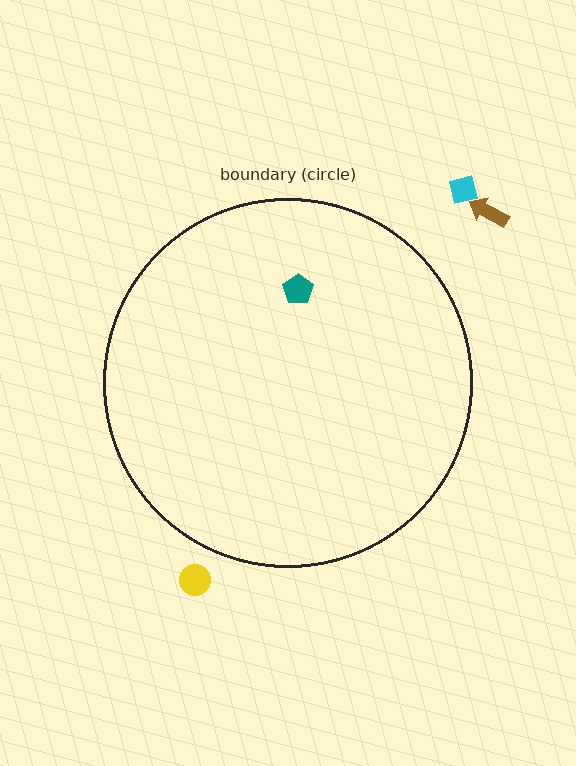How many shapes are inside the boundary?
1 inside, 3 outside.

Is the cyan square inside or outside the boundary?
Outside.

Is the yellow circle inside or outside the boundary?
Outside.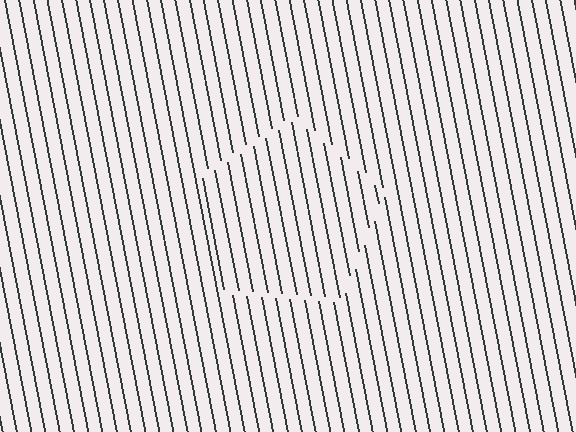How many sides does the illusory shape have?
5 sides — the line-ends trace a pentagon.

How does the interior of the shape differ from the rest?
The interior of the shape contains the same grating, shifted by half a period — the contour is defined by the phase discontinuity where line-ends from the inner and outer gratings abut.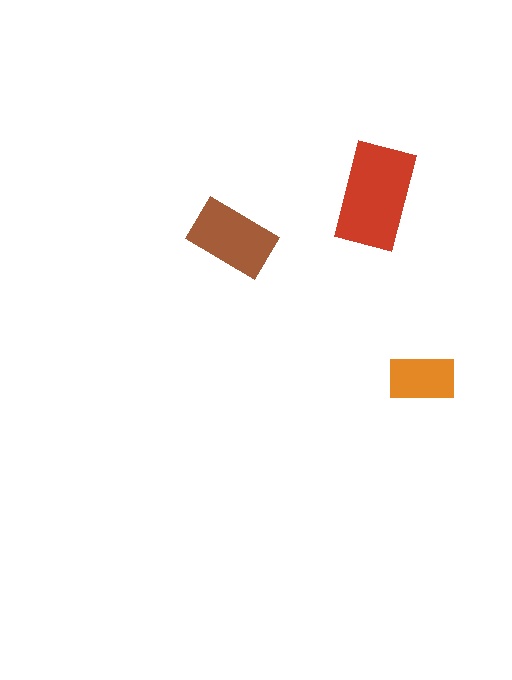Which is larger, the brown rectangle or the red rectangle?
The red one.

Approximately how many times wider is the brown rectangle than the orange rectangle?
About 1.5 times wider.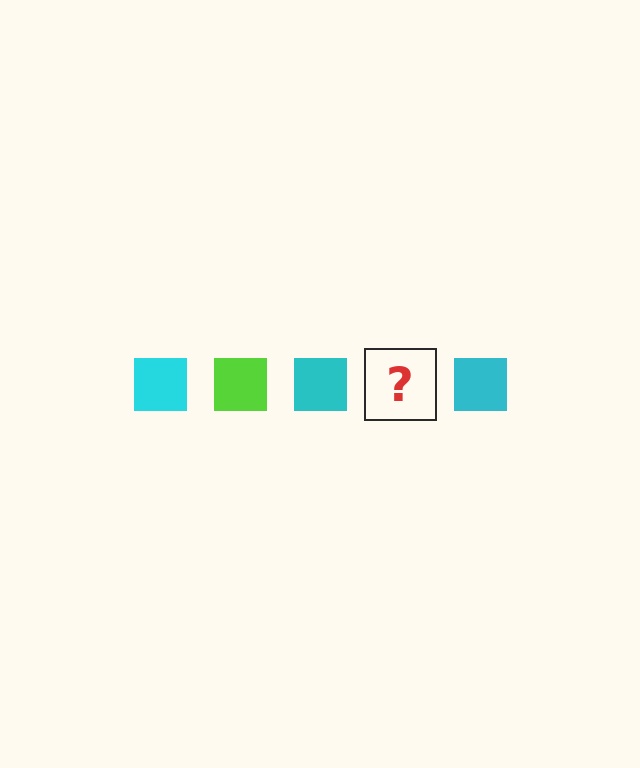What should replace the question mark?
The question mark should be replaced with a lime square.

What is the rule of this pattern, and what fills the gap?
The rule is that the pattern cycles through cyan, lime squares. The gap should be filled with a lime square.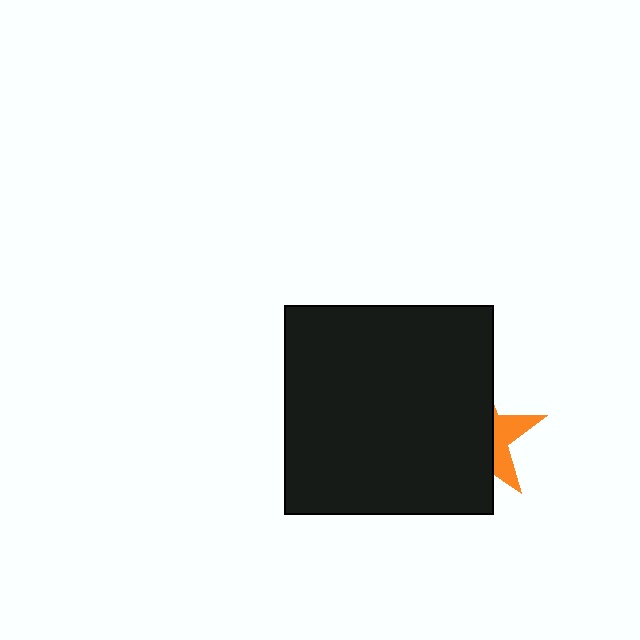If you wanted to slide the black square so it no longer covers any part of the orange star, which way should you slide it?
Slide it left — that is the most direct way to separate the two shapes.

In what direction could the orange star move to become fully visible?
The orange star could move right. That would shift it out from behind the black square entirely.